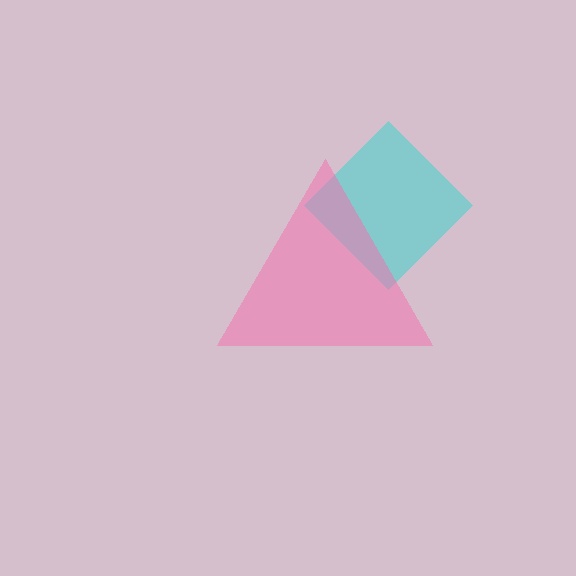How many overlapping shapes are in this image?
There are 2 overlapping shapes in the image.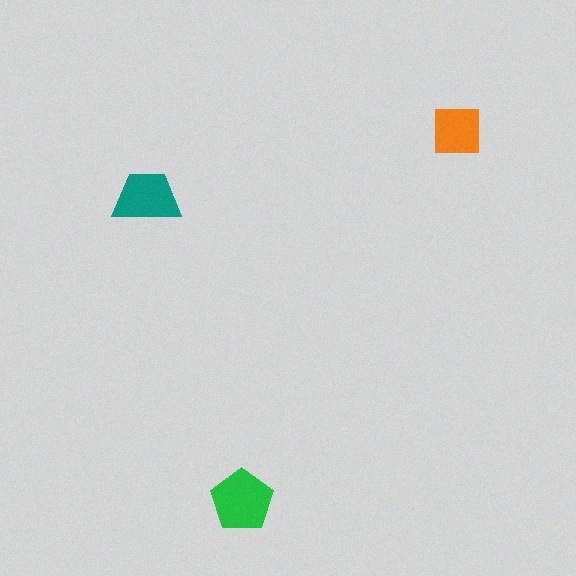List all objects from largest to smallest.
The green pentagon, the teal trapezoid, the orange square.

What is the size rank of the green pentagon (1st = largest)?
1st.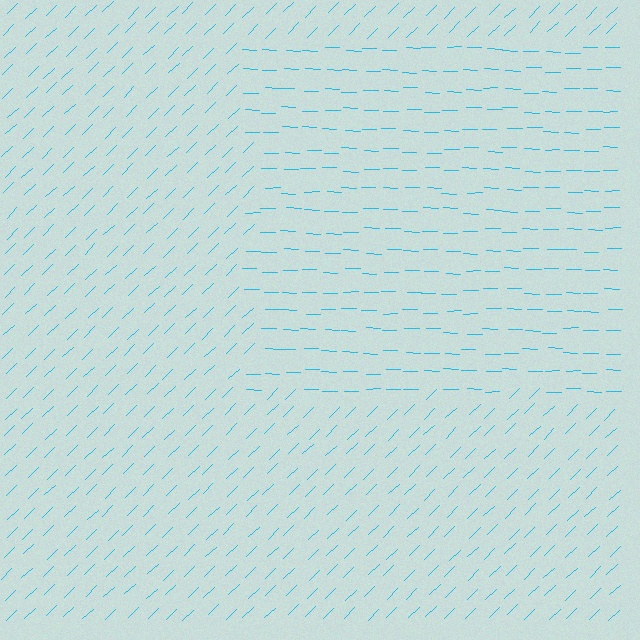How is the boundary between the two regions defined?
The boundary is defined purely by a change in line orientation (approximately 45 degrees difference). All lines are the same color and thickness.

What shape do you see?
I see a rectangle.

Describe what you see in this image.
The image is filled with small cyan line segments. A rectangle region in the image has lines oriented differently from the surrounding lines, creating a visible texture boundary.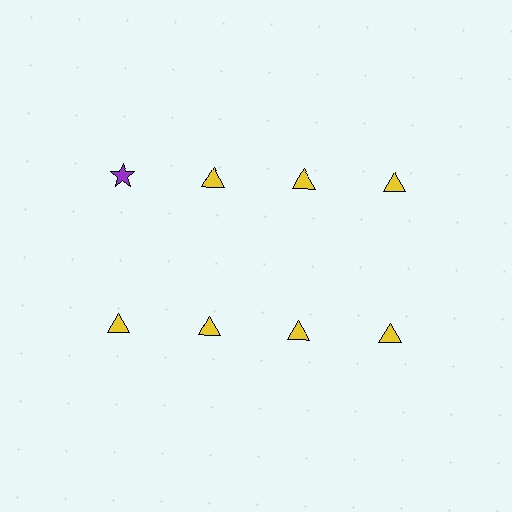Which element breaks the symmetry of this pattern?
The purple star in the top row, leftmost column breaks the symmetry. All other shapes are yellow triangles.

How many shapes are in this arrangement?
There are 8 shapes arranged in a grid pattern.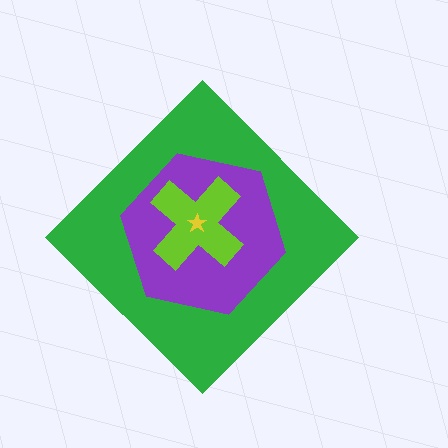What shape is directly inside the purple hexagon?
The lime cross.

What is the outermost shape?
The green diamond.